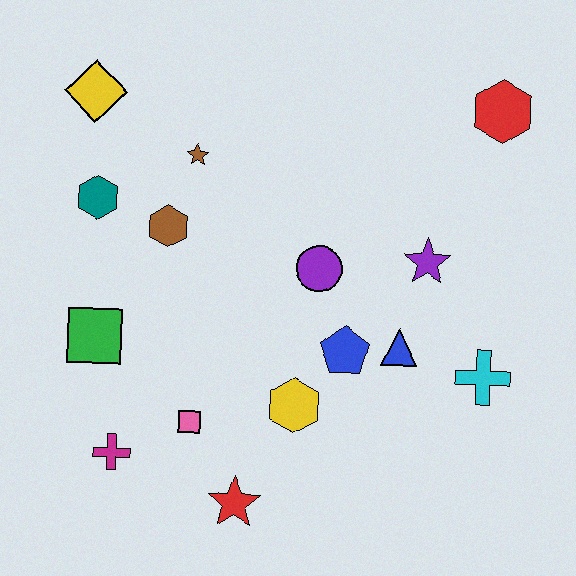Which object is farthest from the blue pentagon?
The yellow diamond is farthest from the blue pentagon.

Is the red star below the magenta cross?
Yes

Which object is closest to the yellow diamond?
The teal hexagon is closest to the yellow diamond.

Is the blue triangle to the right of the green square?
Yes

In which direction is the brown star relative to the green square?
The brown star is above the green square.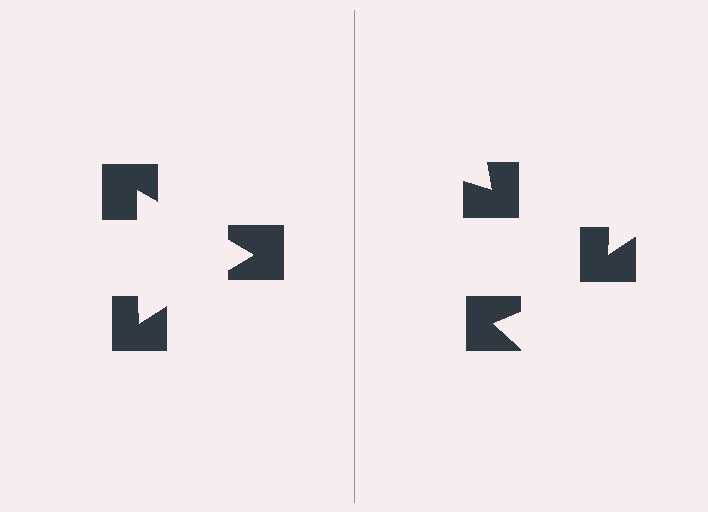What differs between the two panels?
The notched squares are positioned identically on both sides; only the wedge orientations differ. On the left they align to a triangle; on the right they are misaligned.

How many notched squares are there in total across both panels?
6 — 3 on each side.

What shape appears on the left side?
An illusory triangle.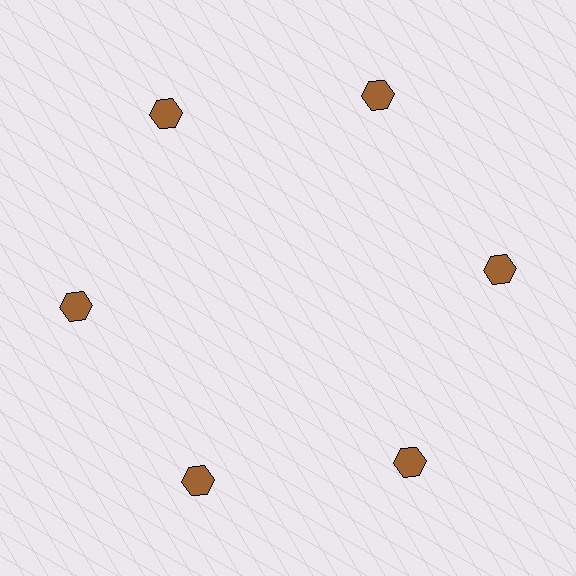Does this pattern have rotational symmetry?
Yes, this pattern has 6-fold rotational symmetry. It looks the same after rotating 60 degrees around the center.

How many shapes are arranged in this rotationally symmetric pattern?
There are 6 shapes, arranged in 6 groups of 1.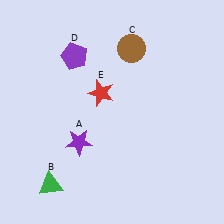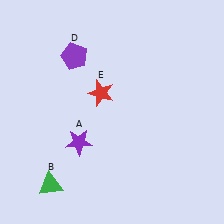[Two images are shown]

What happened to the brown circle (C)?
The brown circle (C) was removed in Image 2. It was in the top-right area of Image 1.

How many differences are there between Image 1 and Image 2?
There is 1 difference between the two images.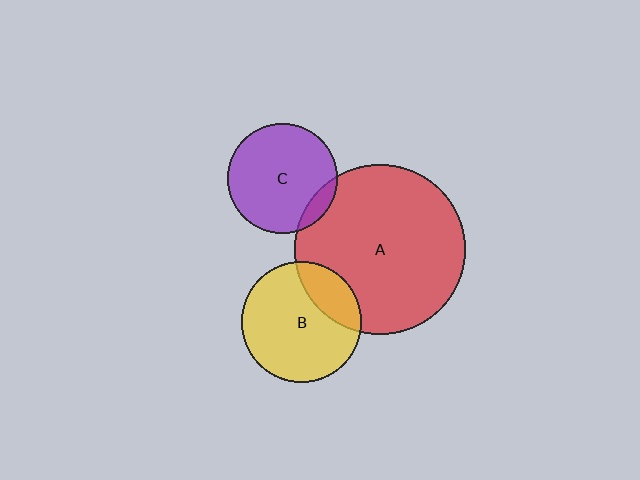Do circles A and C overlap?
Yes.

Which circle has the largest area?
Circle A (red).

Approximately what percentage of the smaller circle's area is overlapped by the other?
Approximately 10%.